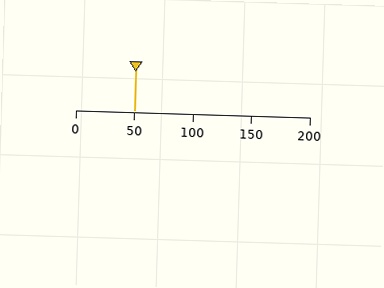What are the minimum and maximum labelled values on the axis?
The axis runs from 0 to 200.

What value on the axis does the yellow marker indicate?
The marker indicates approximately 50.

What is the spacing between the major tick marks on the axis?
The major ticks are spaced 50 apart.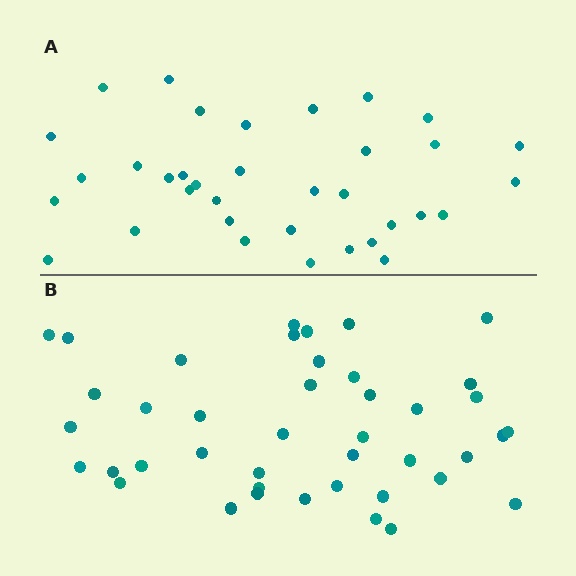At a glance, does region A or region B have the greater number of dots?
Region B (the bottom region) has more dots.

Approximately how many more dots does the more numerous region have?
Region B has roughly 8 or so more dots than region A.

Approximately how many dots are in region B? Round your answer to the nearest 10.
About 40 dots. (The exact count is 42, which rounds to 40.)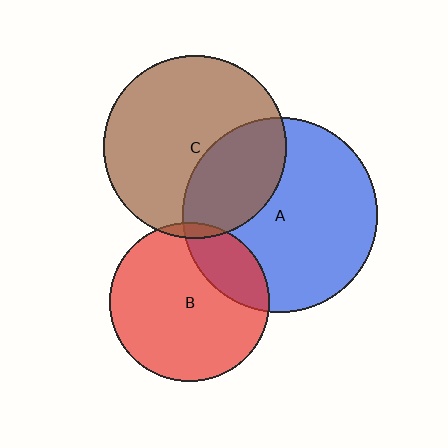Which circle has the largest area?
Circle A (blue).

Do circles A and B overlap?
Yes.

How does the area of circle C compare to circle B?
Approximately 1.3 times.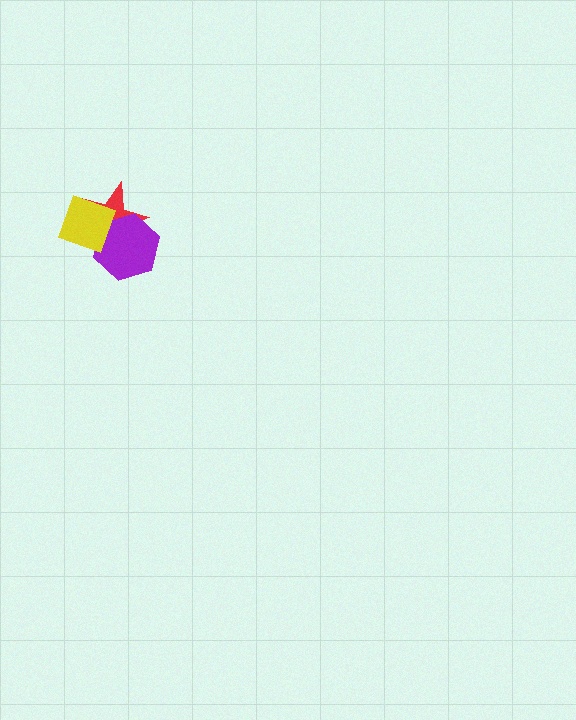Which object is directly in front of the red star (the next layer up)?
The purple hexagon is directly in front of the red star.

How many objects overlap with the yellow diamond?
2 objects overlap with the yellow diamond.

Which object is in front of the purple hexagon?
The yellow diamond is in front of the purple hexagon.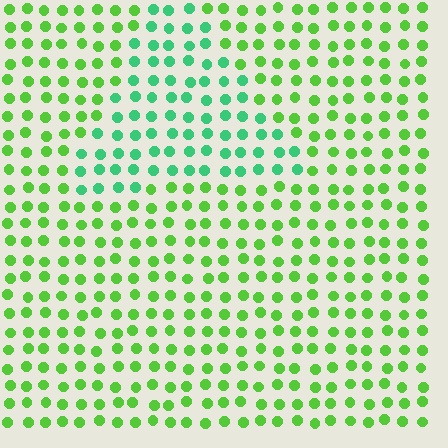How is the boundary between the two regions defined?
The boundary is defined purely by a slight shift in hue (about 38 degrees). Spacing, size, and orientation are identical on both sides.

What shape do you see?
I see a triangle.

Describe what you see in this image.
The image is filled with small lime elements in a uniform arrangement. A triangle-shaped region is visible where the elements are tinted to a slightly different hue, forming a subtle color boundary.